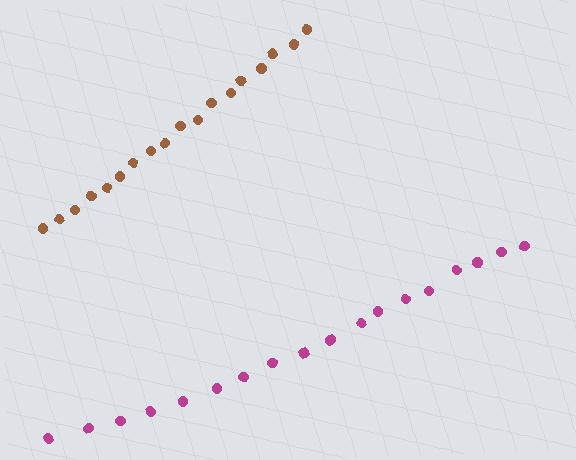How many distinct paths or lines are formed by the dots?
There are 2 distinct paths.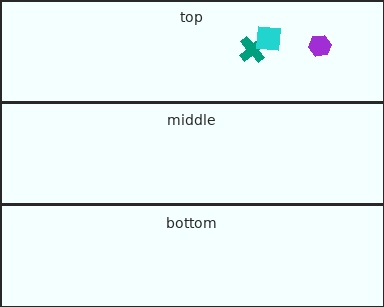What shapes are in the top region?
The teal cross, the cyan square, the purple hexagon.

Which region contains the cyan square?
The top region.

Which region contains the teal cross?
The top region.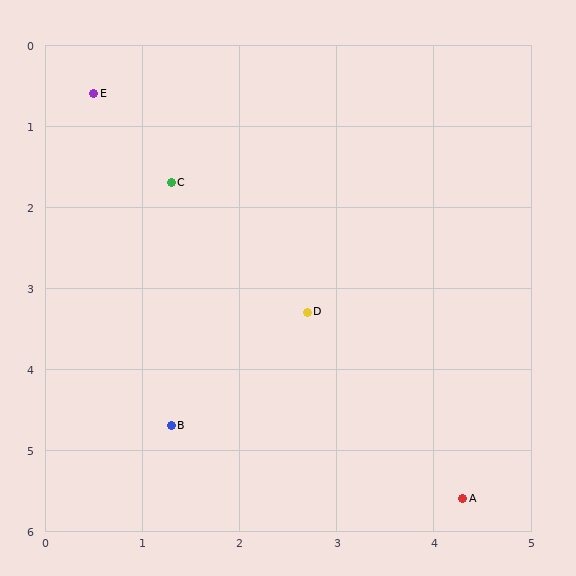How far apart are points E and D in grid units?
Points E and D are about 3.5 grid units apart.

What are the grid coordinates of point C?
Point C is at approximately (1.3, 1.7).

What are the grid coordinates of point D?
Point D is at approximately (2.7, 3.3).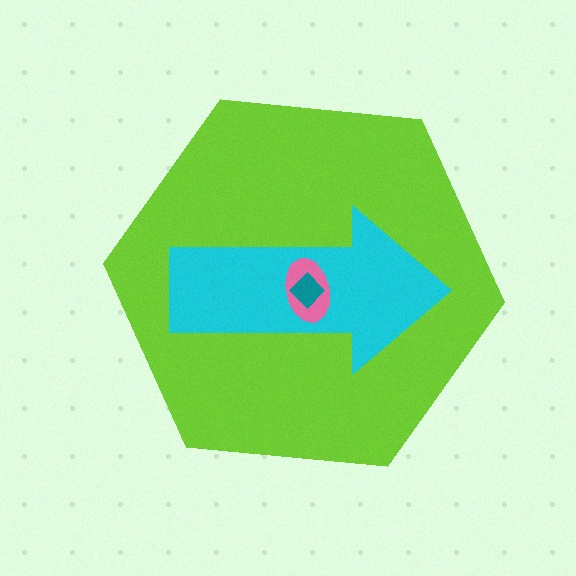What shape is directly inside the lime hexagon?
The cyan arrow.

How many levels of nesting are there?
4.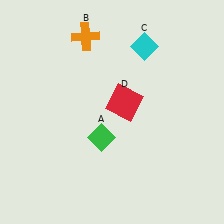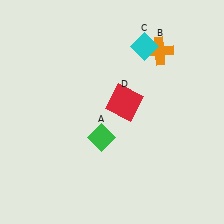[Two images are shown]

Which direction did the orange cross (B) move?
The orange cross (B) moved right.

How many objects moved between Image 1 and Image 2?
1 object moved between the two images.